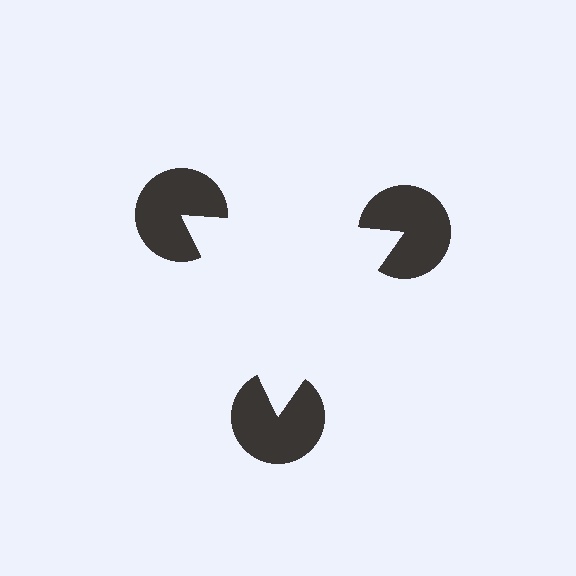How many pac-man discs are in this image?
There are 3 — one at each vertex of the illusory triangle.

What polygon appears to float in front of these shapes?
An illusory triangle — its edges are inferred from the aligned wedge cuts in the pac-man discs, not physically drawn.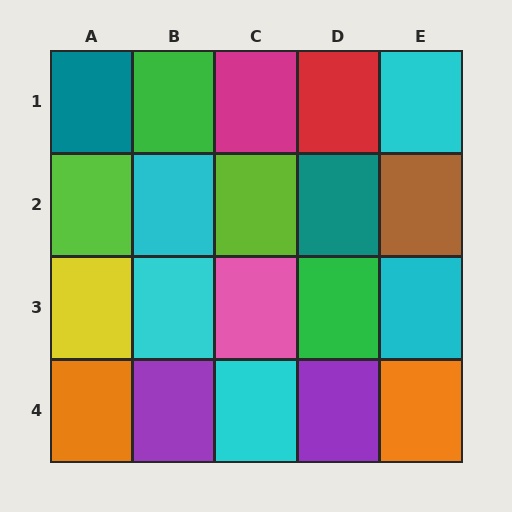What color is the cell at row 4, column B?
Purple.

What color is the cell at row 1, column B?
Green.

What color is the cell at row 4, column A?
Orange.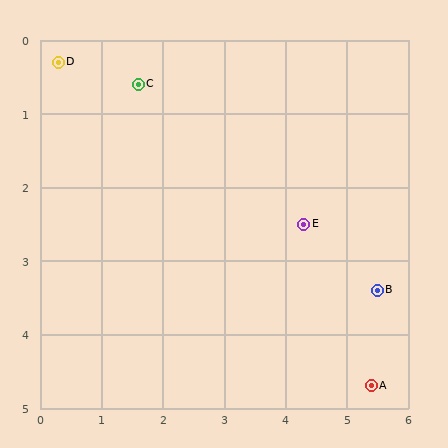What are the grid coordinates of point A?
Point A is at approximately (5.4, 4.7).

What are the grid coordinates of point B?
Point B is at approximately (5.5, 3.4).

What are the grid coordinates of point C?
Point C is at approximately (1.6, 0.6).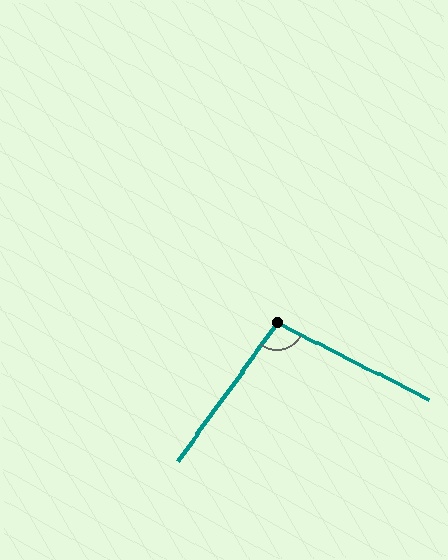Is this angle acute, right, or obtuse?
It is obtuse.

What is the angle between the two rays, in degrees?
Approximately 99 degrees.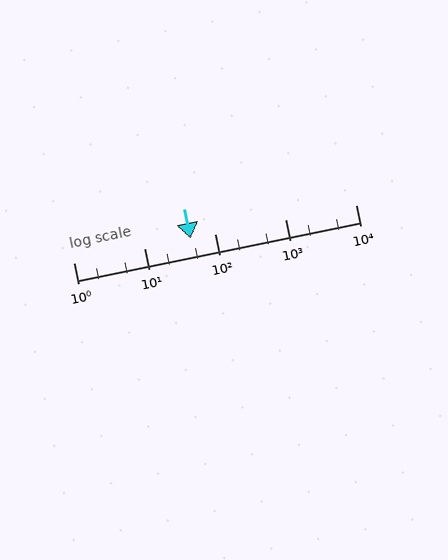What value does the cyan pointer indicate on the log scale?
The pointer indicates approximately 45.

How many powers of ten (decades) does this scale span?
The scale spans 4 decades, from 1 to 10000.